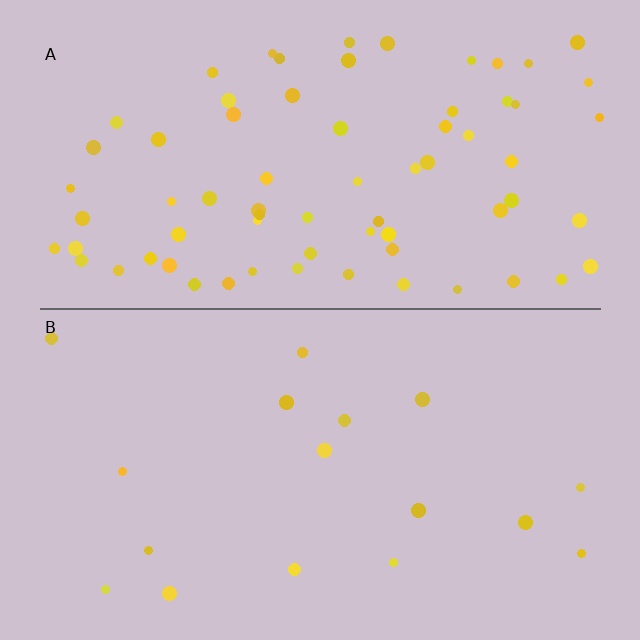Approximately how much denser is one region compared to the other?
Approximately 4.2× — region A over region B.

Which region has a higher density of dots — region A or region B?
A (the top).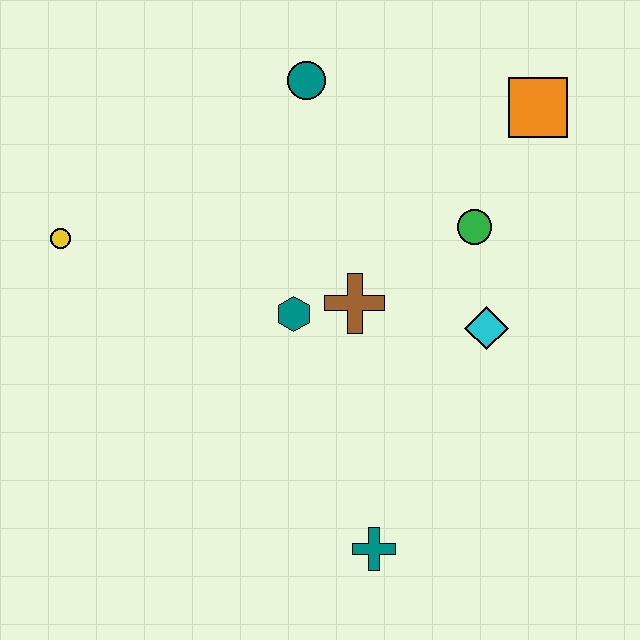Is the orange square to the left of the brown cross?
No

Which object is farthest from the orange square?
The yellow circle is farthest from the orange square.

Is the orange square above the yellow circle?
Yes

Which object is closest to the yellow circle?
The teal hexagon is closest to the yellow circle.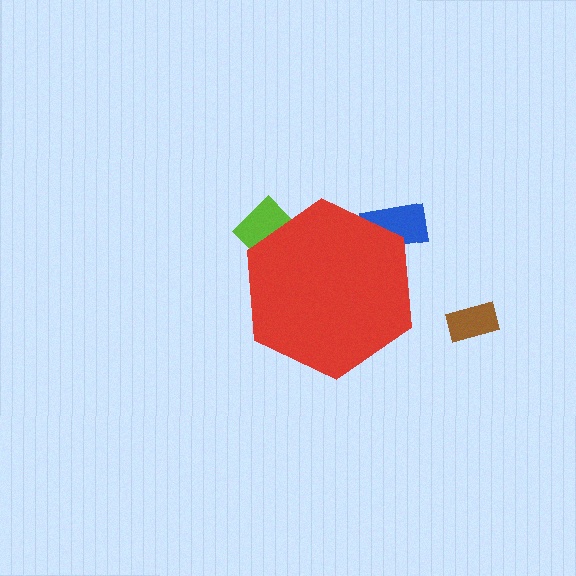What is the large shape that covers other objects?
A red hexagon.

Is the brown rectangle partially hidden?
No, the brown rectangle is fully visible.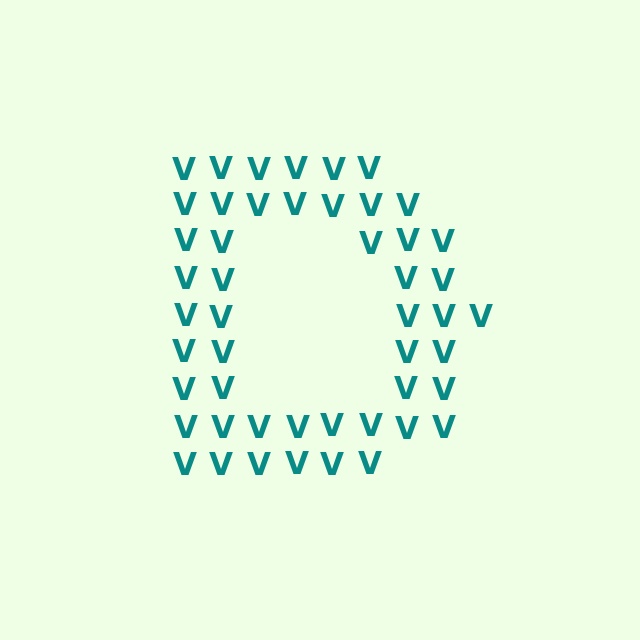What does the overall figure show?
The overall figure shows the letter D.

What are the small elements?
The small elements are letter V's.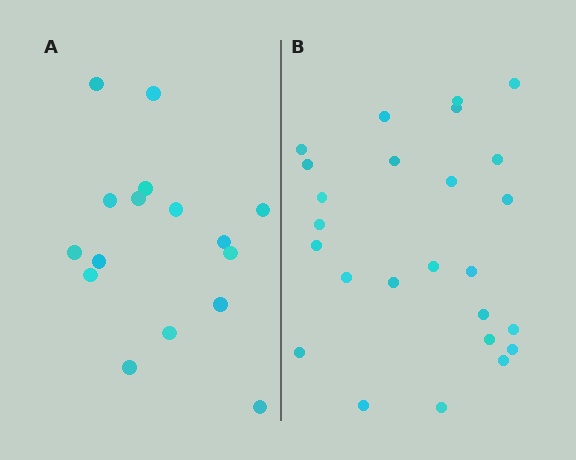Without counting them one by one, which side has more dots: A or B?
Region B (the right region) has more dots.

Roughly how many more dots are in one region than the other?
Region B has roughly 8 or so more dots than region A.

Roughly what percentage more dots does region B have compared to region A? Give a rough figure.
About 55% more.